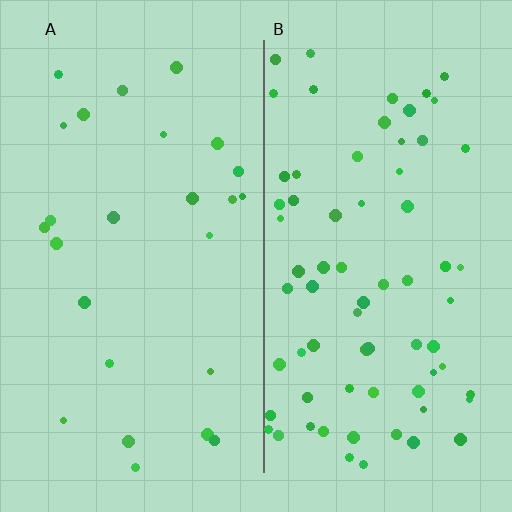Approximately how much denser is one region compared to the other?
Approximately 2.8× — region B over region A.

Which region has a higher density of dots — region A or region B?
B (the right).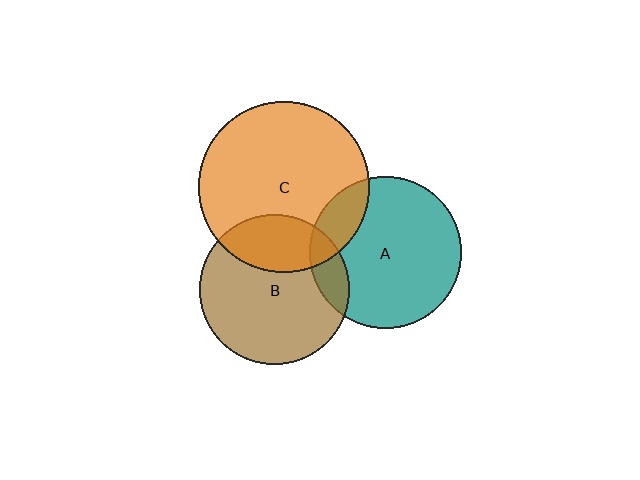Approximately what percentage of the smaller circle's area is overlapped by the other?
Approximately 30%.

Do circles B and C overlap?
Yes.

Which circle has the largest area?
Circle C (orange).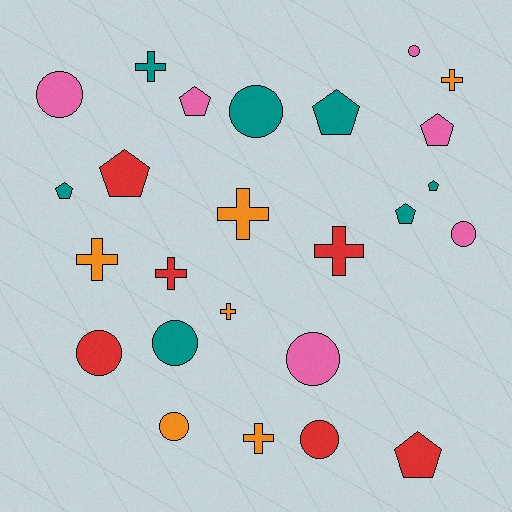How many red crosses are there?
There are 2 red crosses.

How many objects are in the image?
There are 25 objects.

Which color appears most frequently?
Teal, with 7 objects.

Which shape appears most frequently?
Circle, with 9 objects.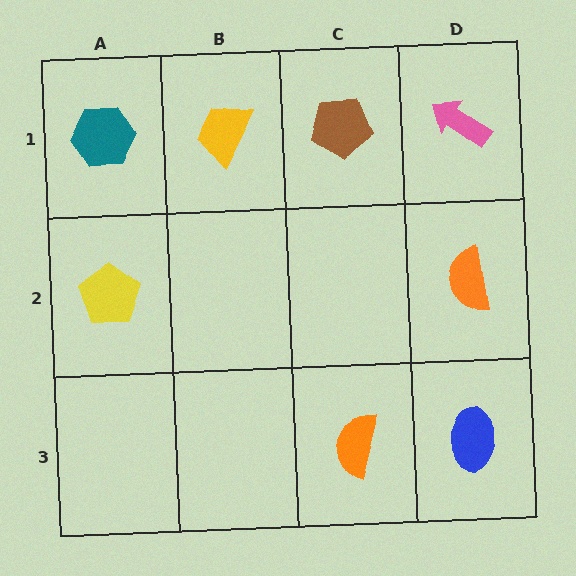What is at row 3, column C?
An orange semicircle.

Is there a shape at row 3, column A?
No, that cell is empty.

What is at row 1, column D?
A pink arrow.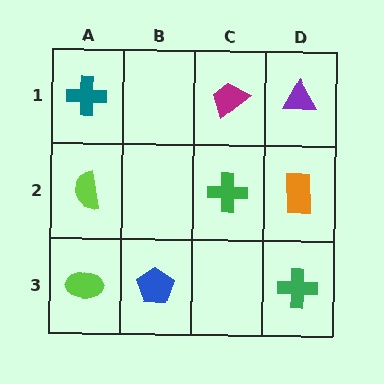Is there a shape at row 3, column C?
No, that cell is empty.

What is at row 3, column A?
A lime ellipse.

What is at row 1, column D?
A purple triangle.